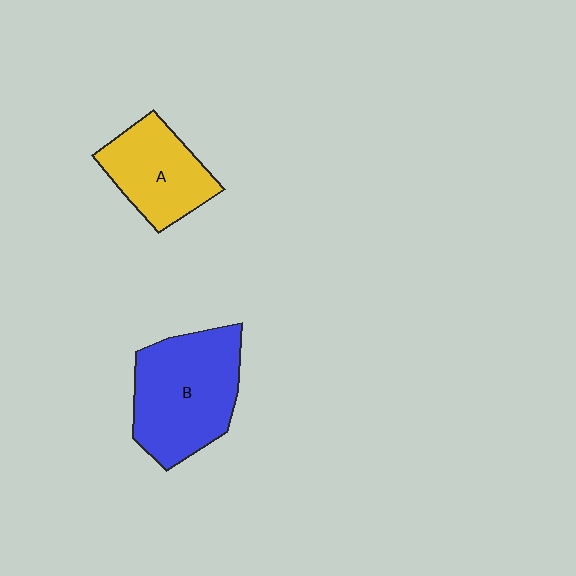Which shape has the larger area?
Shape B (blue).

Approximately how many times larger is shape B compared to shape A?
Approximately 1.4 times.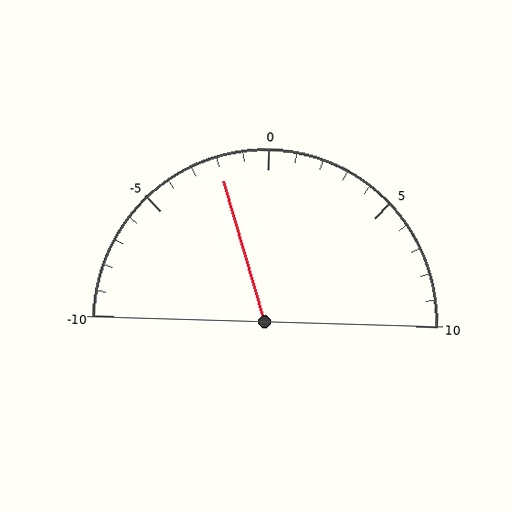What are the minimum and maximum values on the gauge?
The gauge ranges from -10 to 10.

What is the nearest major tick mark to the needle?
The nearest major tick mark is 0.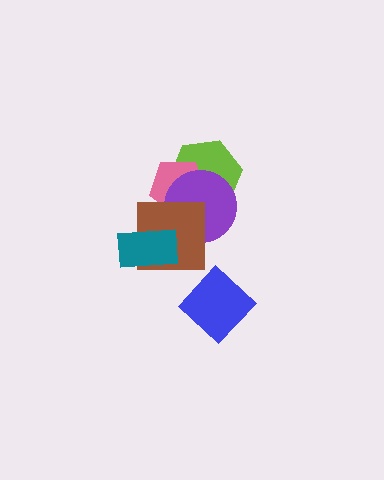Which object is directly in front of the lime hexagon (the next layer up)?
The pink pentagon is directly in front of the lime hexagon.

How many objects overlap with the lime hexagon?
2 objects overlap with the lime hexagon.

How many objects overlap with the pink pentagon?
3 objects overlap with the pink pentagon.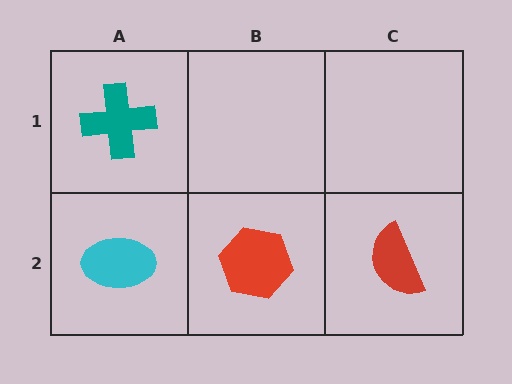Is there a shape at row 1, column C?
No, that cell is empty.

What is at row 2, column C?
A red semicircle.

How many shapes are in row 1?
1 shape.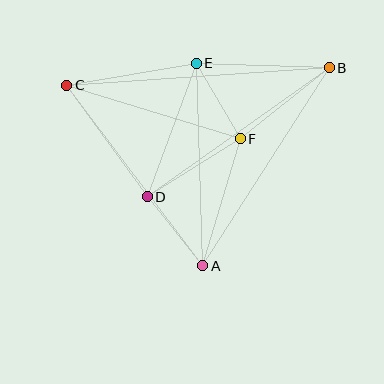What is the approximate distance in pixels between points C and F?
The distance between C and F is approximately 181 pixels.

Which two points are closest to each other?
Points E and F are closest to each other.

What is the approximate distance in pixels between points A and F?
The distance between A and F is approximately 132 pixels.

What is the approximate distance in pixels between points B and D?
The distance between B and D is approximately 223 pixels.